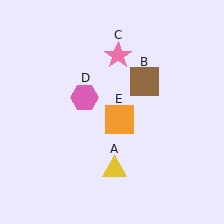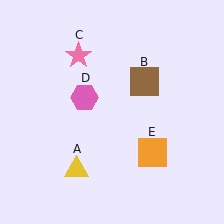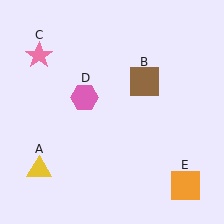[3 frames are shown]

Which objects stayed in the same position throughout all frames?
Brown square (object B) and pink hexagon (object D) remained stationary.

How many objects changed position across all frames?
3 objects changed position: yellow triangle (object A), pink star (object C), orange square (object E).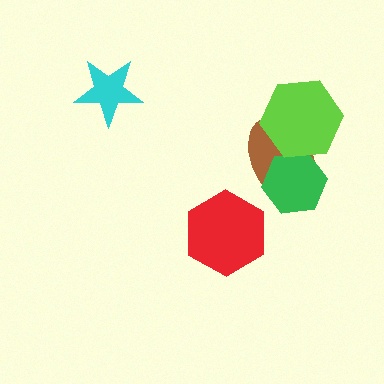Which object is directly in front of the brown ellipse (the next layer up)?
The green hexagon is directly in front of the brown ellipse.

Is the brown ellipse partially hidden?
Yes, it is partially covered by another shape.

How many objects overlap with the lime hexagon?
2 objects overlap with the lime hexagon.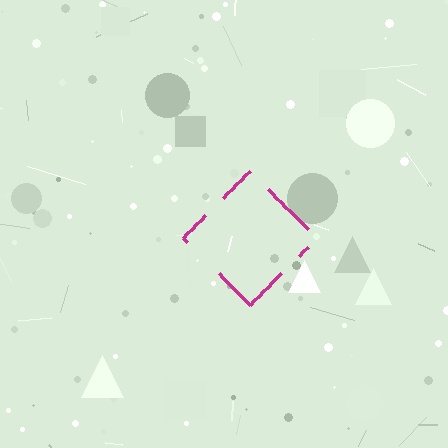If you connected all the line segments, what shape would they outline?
They would outline a diamond.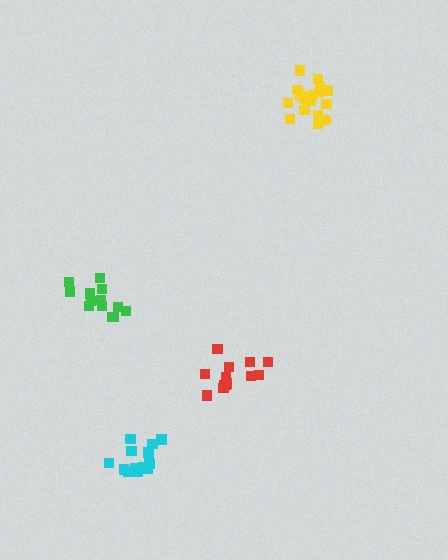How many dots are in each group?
Group 1: 13 dots, Group 2: 14 dots, Group 3: 15 dots, Group 4: 18 dots (60 total).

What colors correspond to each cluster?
The clusters are colored: green, red, cyan, yellow.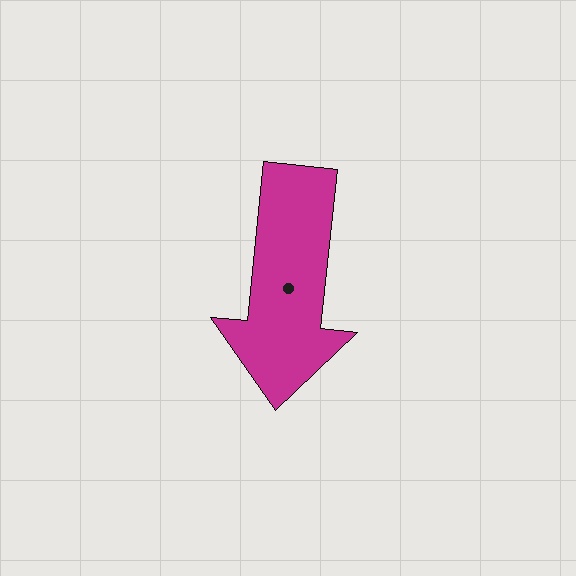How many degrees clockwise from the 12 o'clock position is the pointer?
Approximately 186 degrees.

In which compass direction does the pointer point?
South.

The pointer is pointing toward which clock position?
Roughly 6 o'clock.